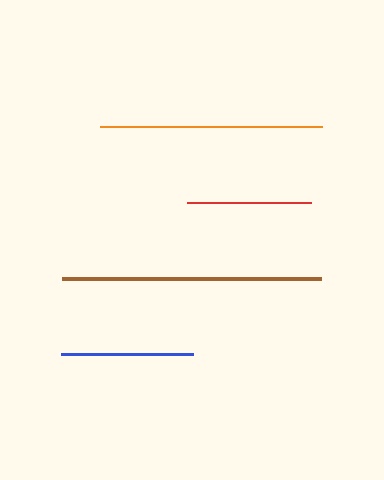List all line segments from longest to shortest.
From longest to shortest: brown, orange, blue, red.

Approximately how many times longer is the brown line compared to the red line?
The brown line is approximately 2.1 times the length of the red line.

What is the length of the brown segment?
The brown segment is approximately 259 pixels long.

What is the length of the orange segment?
The orange segment is approximately 222 pixels long.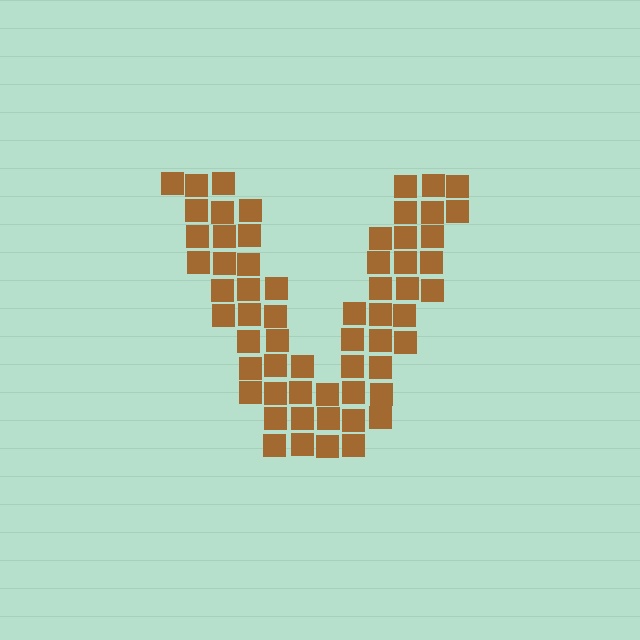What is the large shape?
The large shape is the letter V.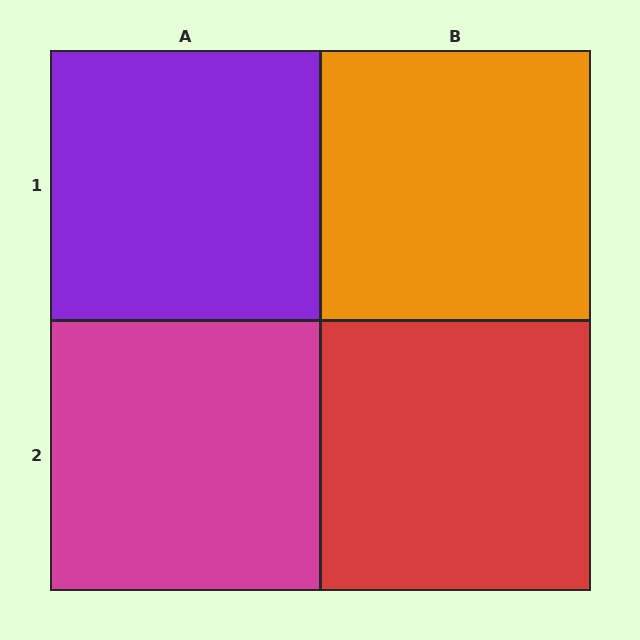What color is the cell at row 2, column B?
Red.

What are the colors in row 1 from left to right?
Purple, orange.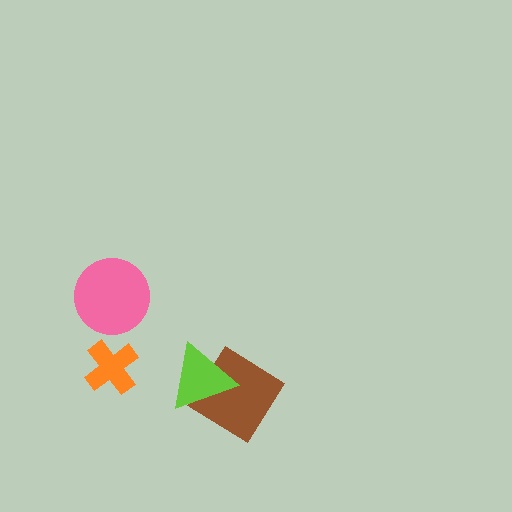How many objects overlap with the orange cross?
0 objects overlap with the orange cross.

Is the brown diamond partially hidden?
Yes, it is partially covered by another shape.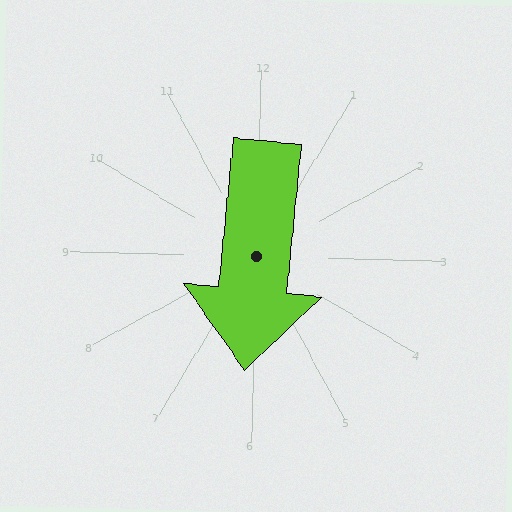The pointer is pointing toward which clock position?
Roughly 6 o'clock.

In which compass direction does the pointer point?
South.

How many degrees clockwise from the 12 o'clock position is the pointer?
Approximately 184 degrees.